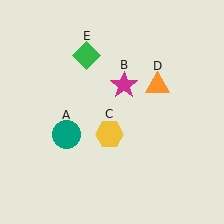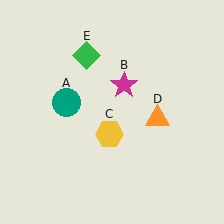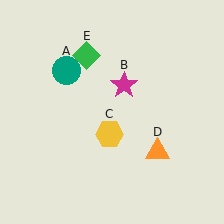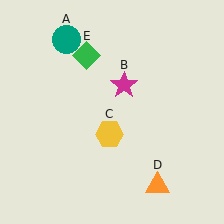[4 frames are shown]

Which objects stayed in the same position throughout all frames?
Magenta star (object B) and yellow hexagon (object C) and green diamond (object E) remained stationary.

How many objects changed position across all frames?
2 objects changed position: teal circle (object A), orange triangle (object D).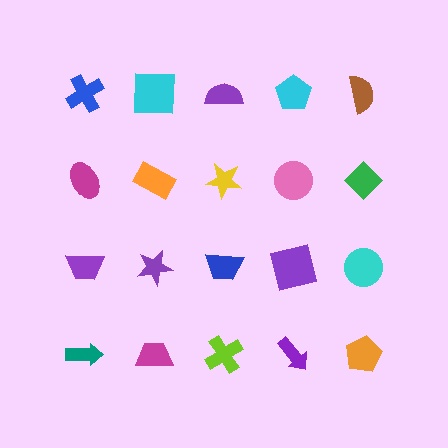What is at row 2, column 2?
An orange rectangle.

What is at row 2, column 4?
A pink circle.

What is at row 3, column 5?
A cyan circle.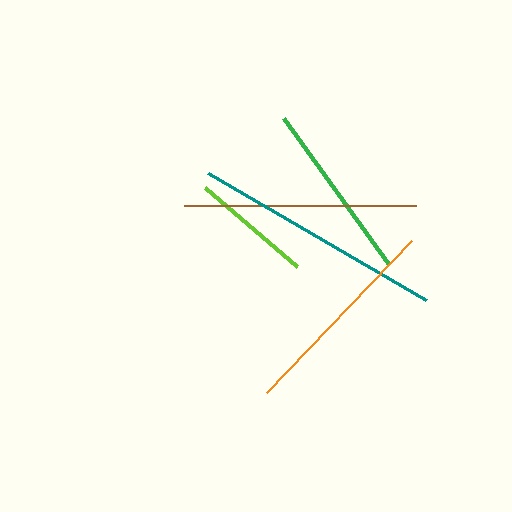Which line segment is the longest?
The teal line is the longest at approximately 253 pixels.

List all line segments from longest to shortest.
From longest to shortest: teal, brown, orange, green, lime.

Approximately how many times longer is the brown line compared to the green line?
The brown line is approximately 1.3 times the length of the green line.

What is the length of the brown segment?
The brown segment is approximately 232 pixels long.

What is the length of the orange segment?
The orange segment is approximately 209 pixels long.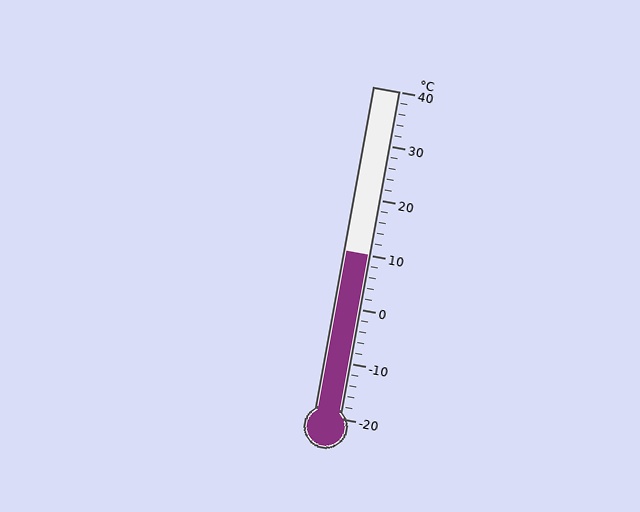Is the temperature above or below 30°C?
The temperature is below 30°C.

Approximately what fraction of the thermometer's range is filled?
The thermometer is filled to approximately 50% of its range.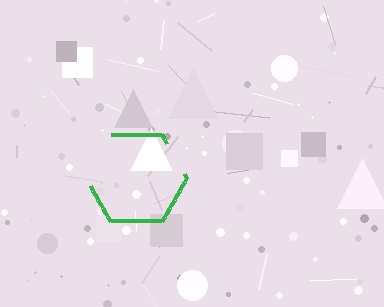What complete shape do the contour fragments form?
The contour fragments form a hexagon.